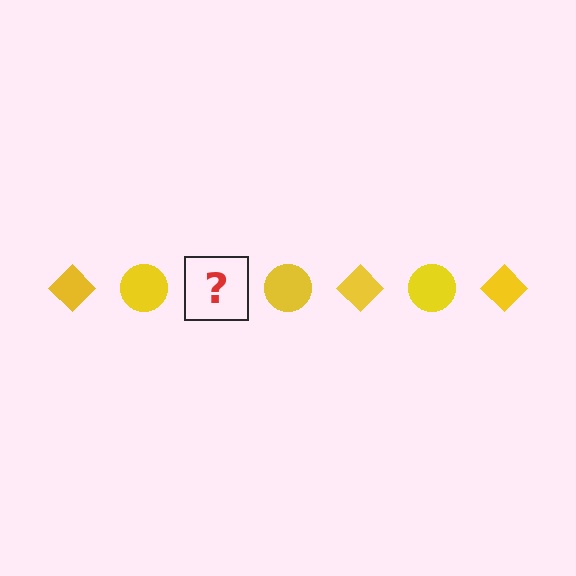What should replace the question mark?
The question mark should be replaced with a yellow diamond.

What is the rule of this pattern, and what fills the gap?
The rule is that the pattern cycles through diamond, circle shapes in yellow. The gap should be filled with a yellow diamond.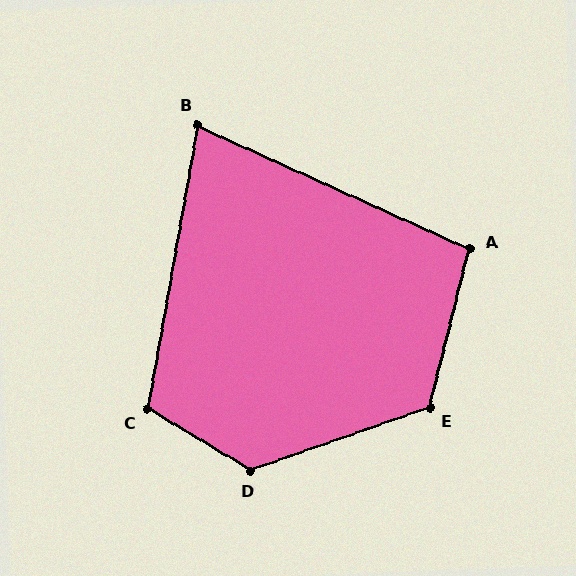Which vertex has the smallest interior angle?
B, at approximately 76 degrees.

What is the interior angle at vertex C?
Approximately 110 degrees (obtuse).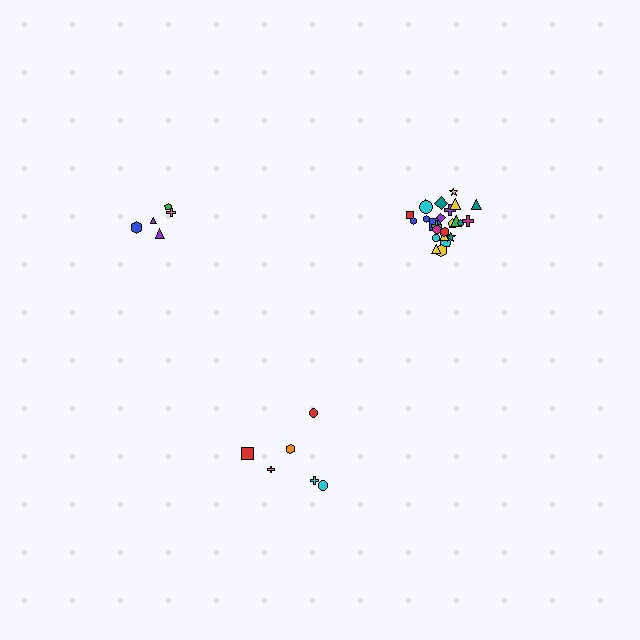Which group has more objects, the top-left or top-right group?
The top-right group.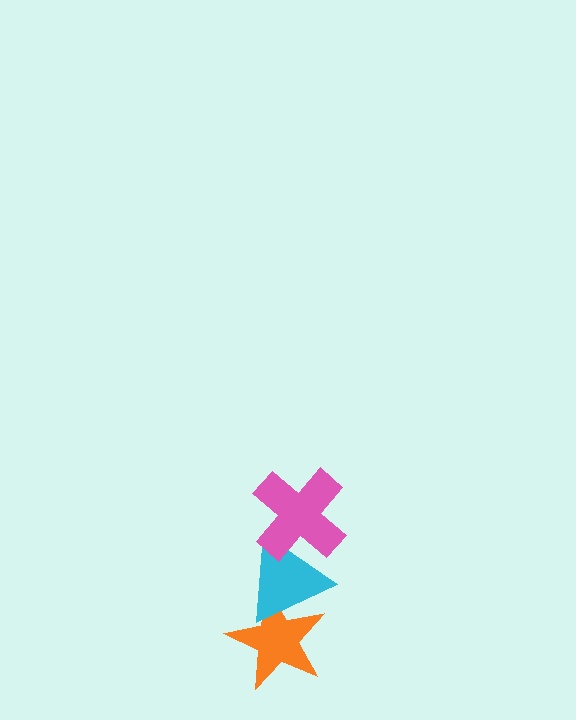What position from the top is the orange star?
The orange star is 3rd from the top.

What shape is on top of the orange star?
The cyan triangle is on top of the orange star.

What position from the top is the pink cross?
The pink cross is 1st from the top.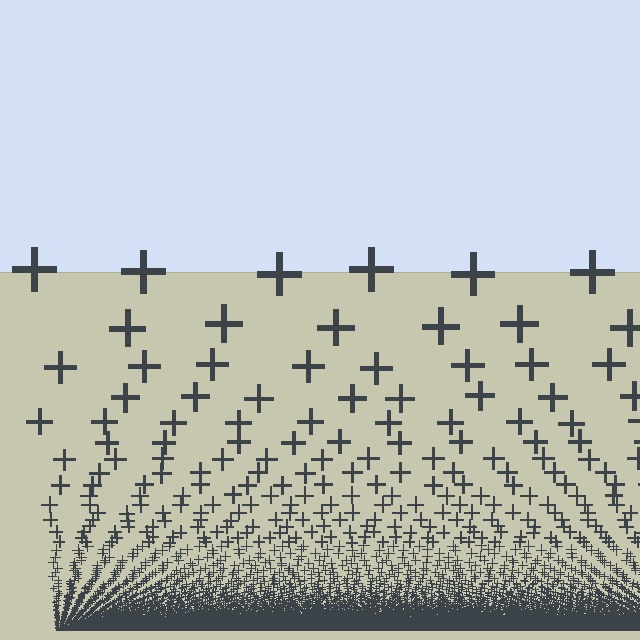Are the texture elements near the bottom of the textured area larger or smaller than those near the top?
Smaller. The gradient is inverted — elements near the bottom are smaller and denser.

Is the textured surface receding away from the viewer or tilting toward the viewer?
The surface appears to tilt toward the viewer. Texture elements get larger and sparser toward the top.